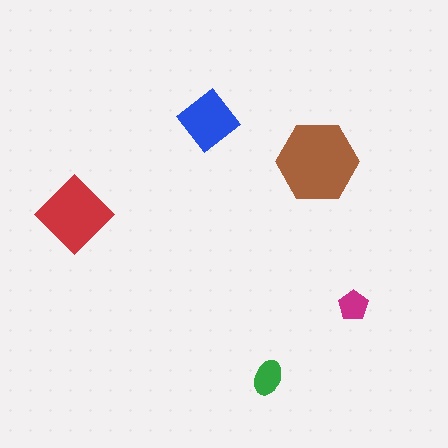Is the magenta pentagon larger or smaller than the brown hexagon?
Smaller.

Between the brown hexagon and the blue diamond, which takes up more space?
The brown hexagon.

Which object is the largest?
The brown hexagon.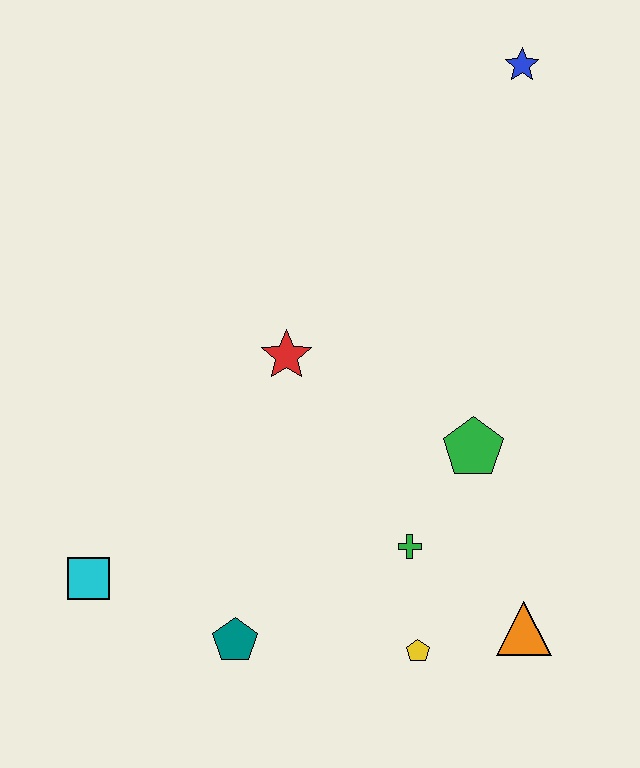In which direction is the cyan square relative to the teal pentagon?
The cyan square is to the left of the teal pentagon.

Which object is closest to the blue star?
The red star is closest to the blue star.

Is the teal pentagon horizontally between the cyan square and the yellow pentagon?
Yes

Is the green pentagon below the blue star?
Yes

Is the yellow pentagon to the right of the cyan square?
Yes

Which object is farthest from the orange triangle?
The blue star is farthest from the orange triangle.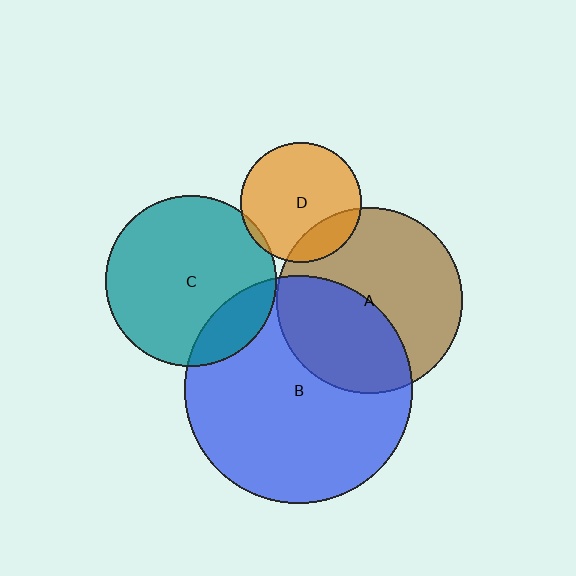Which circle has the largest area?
Circle B (blue).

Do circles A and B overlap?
Yes.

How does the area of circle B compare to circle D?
Approximately 3.6 times.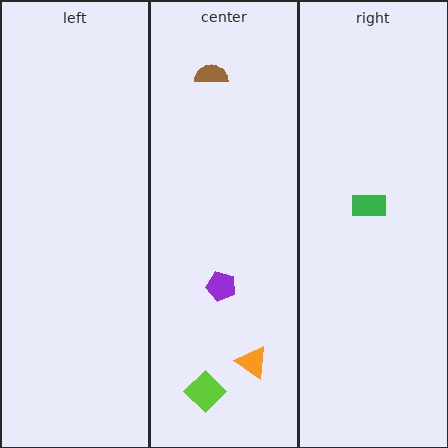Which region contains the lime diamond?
The center region.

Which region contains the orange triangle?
The center region.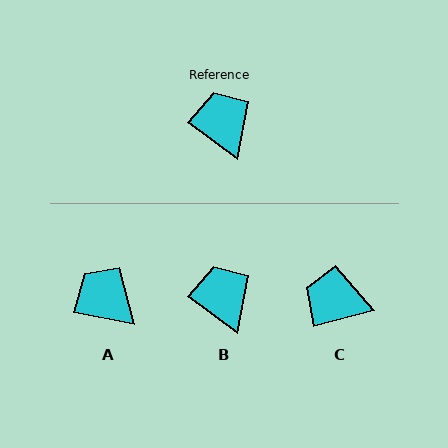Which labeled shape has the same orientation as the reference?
B.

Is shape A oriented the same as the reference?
No, it is off by about 25 degrees.